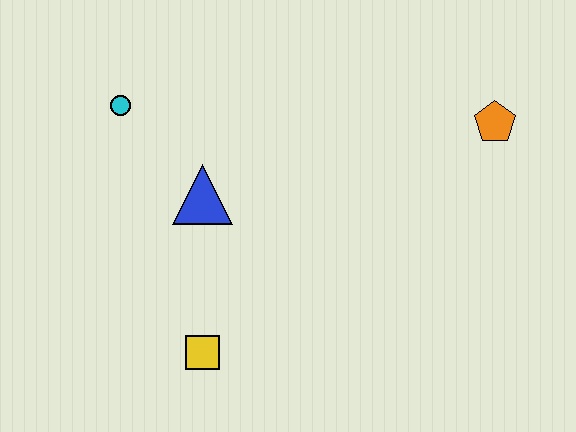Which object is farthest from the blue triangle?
The orange pentagon is farthest from the blue triangle.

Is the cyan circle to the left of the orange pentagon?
Yes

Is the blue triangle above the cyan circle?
No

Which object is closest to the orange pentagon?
The blue triangle is closest to the orange pentagon.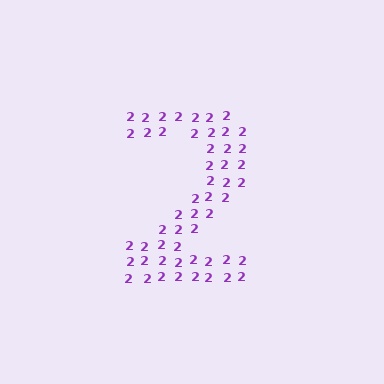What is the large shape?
The large shape is the digit 2.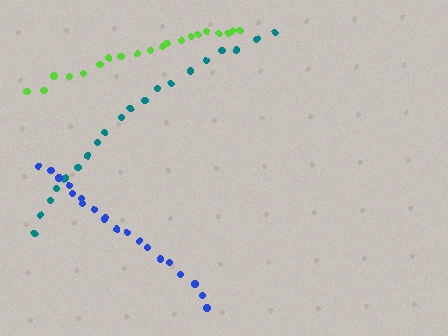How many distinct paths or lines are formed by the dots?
There are 3 distinct paths.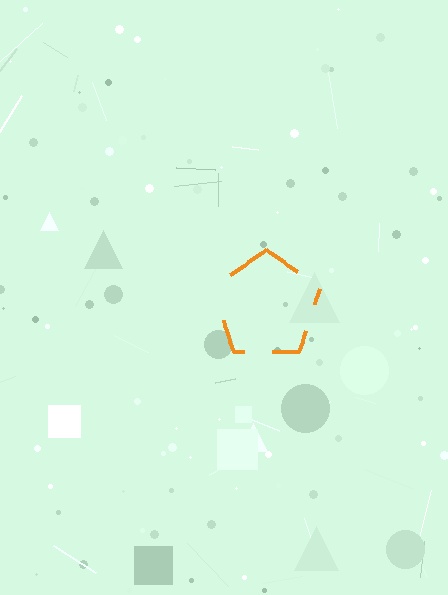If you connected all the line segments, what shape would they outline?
They would outline a pentagon.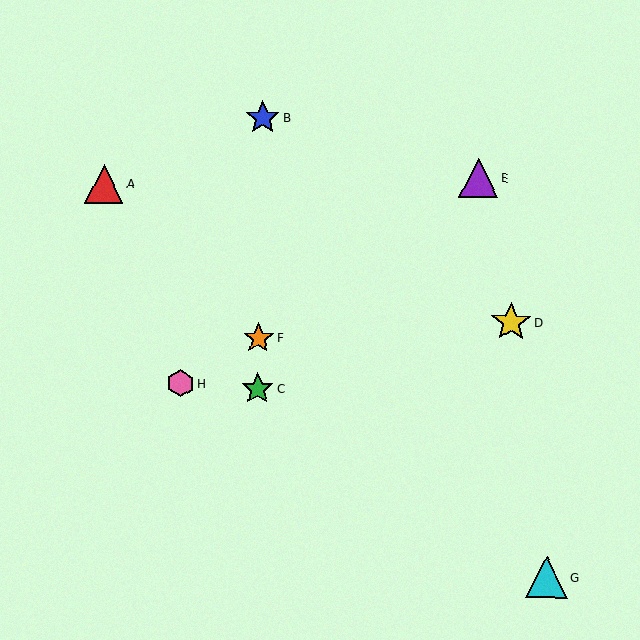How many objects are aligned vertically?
3 objects (B, C, F) are aligned vertically.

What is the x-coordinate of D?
Object D is at x≈511.